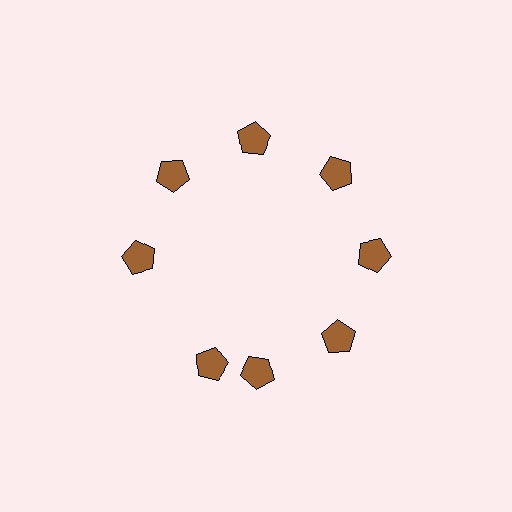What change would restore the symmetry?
The symmetry would be restored by rotating it back into even spacing with its neighbors so that all 8 pentagons sit at equal angles and equal distance from the center.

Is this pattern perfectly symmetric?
No. The 8 brown pentagons are arranged in a ring, but one element near the 8 o'clock position is rotated out of alignment along the ring, breaking the 8-fold rotational symmetry.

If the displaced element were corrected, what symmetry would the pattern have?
It would have 8-fold rotational symmetry — the pattern would map onto itself every 45 degrees.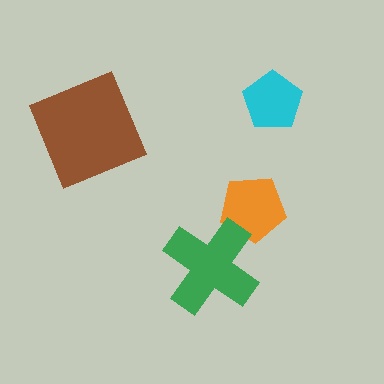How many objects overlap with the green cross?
1 object overlaps with the green cross.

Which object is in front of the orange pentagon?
The green cross is in front of the orange pentagon.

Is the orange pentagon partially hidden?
Yes, it is partially covered by another shape.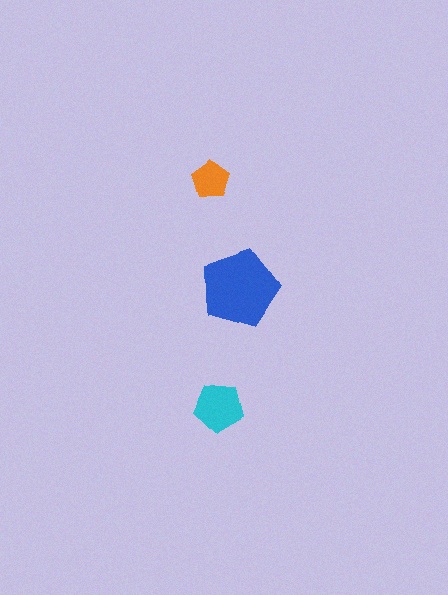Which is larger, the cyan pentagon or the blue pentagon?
The blue one.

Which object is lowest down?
The cyan pentagon is bottommost.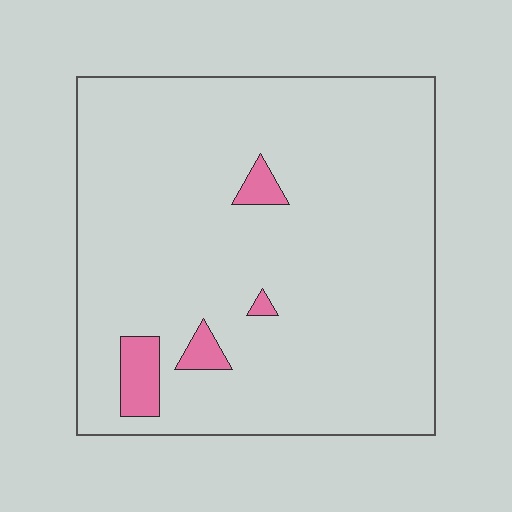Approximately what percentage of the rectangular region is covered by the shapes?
Approximately 5%.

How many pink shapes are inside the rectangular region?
4.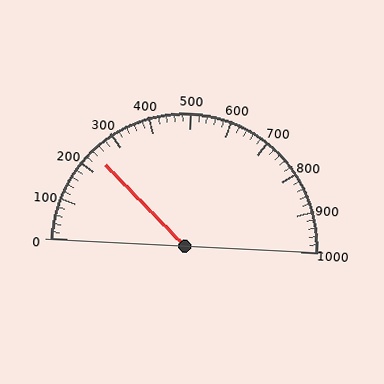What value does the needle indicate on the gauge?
The needle indicates approximately 240.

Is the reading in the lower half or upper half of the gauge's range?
The reading is in the lower half of the range (0 to 1000).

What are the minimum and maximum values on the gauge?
The gauge ranges from 0 to 1000.